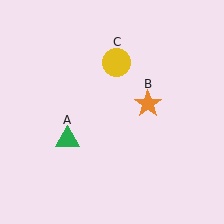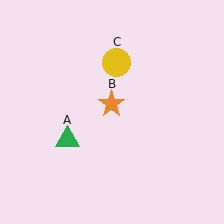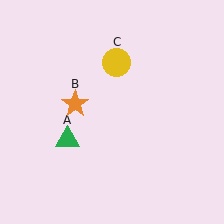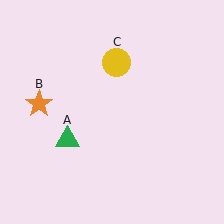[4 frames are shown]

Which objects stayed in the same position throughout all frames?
Green triangle (object A) and yellow circle (object C) remained stationary.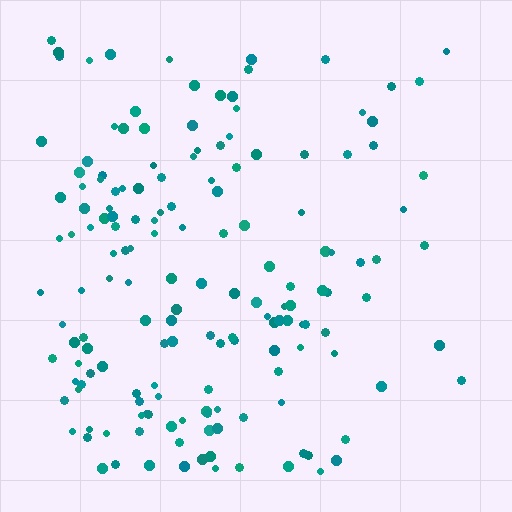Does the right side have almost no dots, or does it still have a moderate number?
Still a moderate number, just noticeably fewer than the left.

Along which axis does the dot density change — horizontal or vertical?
Horizontal.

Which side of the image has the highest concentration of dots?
The left.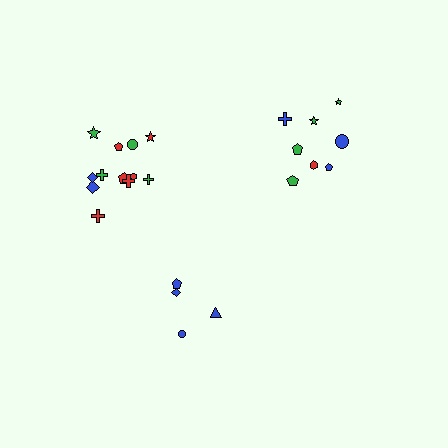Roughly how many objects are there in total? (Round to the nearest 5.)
Roughly 25 objects in total.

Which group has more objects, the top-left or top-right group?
The top-left group.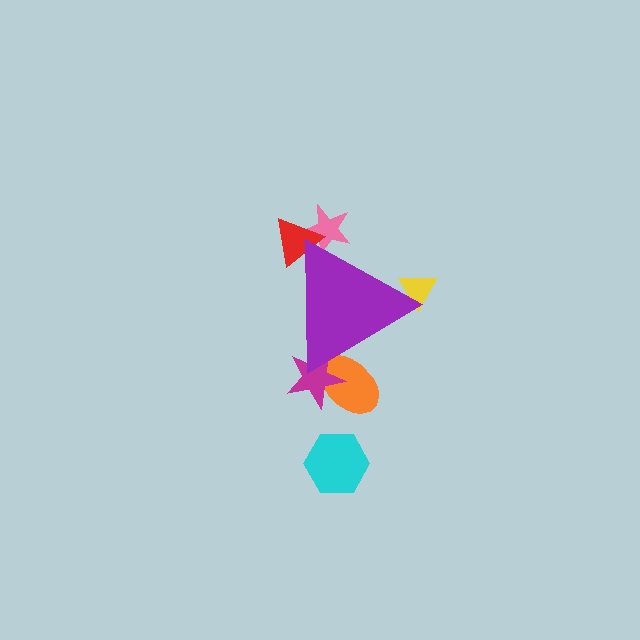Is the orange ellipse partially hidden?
Yes, the orange ellipse is partially hidden behind the purple triangle.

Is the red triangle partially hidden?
Yes, the red triangle is partially hidden behind the purple triangle.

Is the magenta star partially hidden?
Yes, the magenta star is partially hidden behind the purple triangle.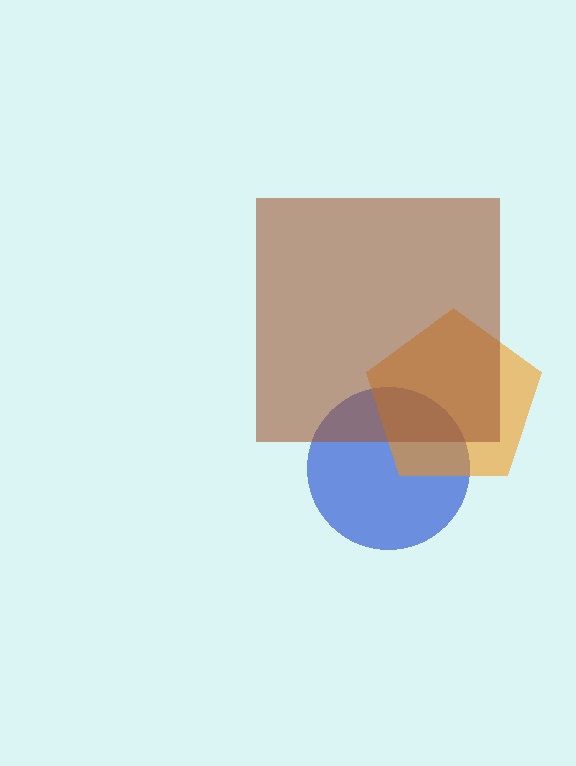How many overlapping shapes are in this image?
There are 3 overlapping shapes in the image.